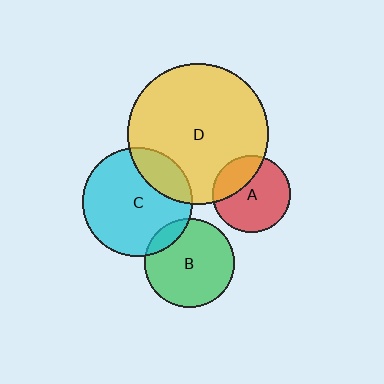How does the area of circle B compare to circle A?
Approximately 1.3 times.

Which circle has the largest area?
Circle D (yellow).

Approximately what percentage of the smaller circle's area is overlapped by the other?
Approximately 15%.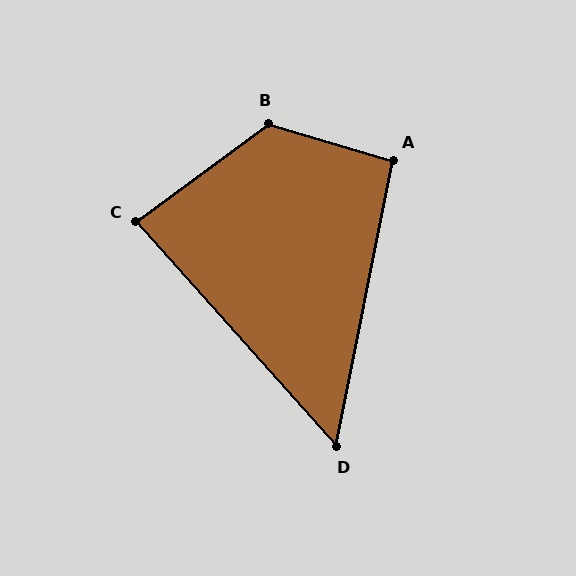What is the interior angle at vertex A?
Approximately 95 degrees (obtuse).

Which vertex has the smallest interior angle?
D, at approximately 53 degrees.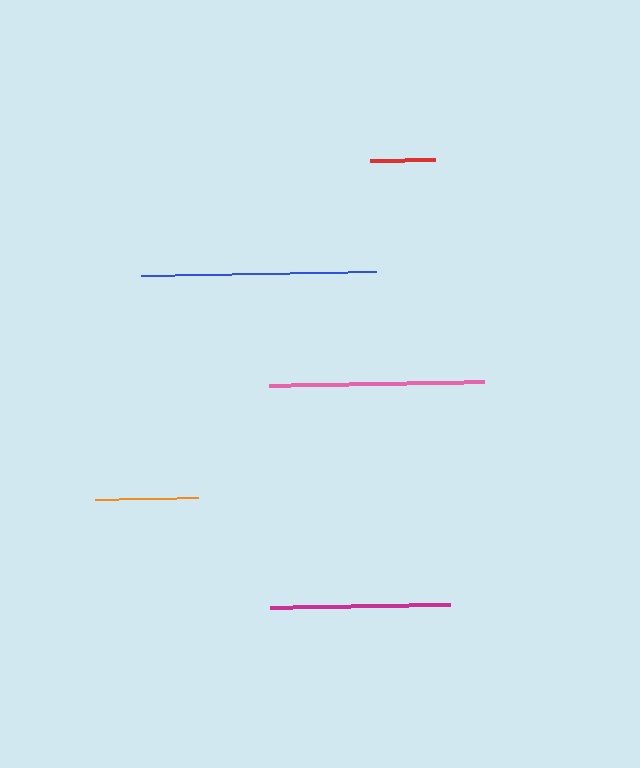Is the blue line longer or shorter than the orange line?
The blue line is longer than the orange line.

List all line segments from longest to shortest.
From longest to shortest: blue, pink, magenta, orange, red.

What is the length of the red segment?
The red segment is approximately 65 pixels long.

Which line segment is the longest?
The blue line is the longest at approximately 236 pixels.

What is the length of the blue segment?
The blue segment is approximately 236 pixels long.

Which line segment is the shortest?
The red line is the shortest at approximately 65 pixels.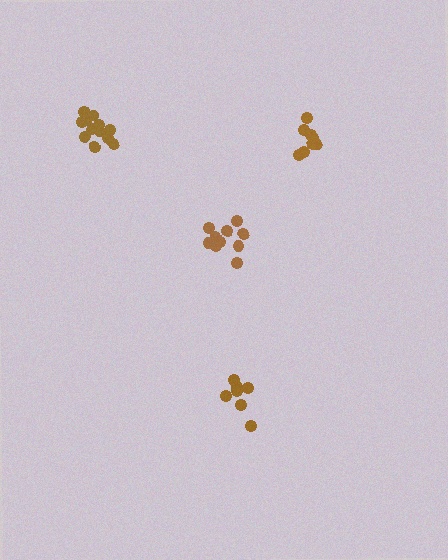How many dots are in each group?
Group 1: 10 dots, Group 2: 12 dots, Group 3: 7 dots, Group 4: 8 dots (37 total).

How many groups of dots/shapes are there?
There are 4 groups.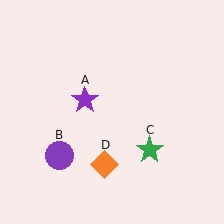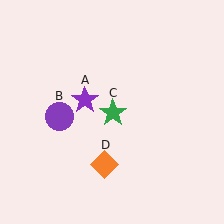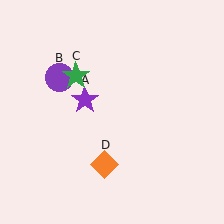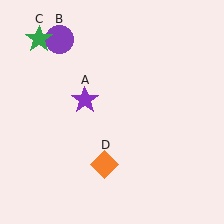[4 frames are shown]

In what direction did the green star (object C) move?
The green star (object C) moved up and to the left.